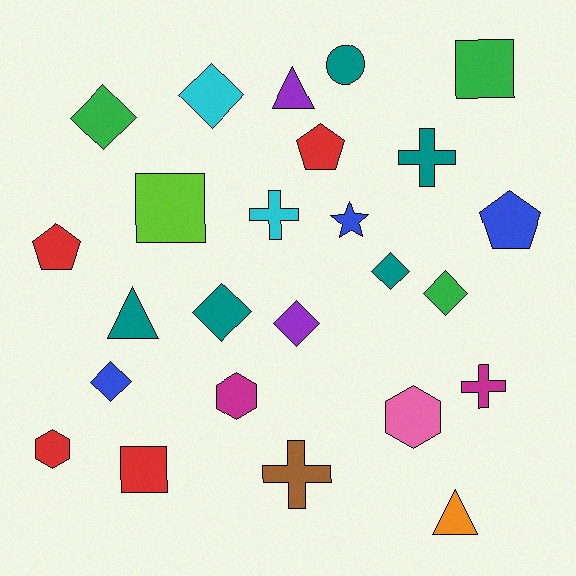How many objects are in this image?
There are 25 objects.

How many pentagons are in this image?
There are 3 pentagons.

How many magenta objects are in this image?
There are 2 magenta objects.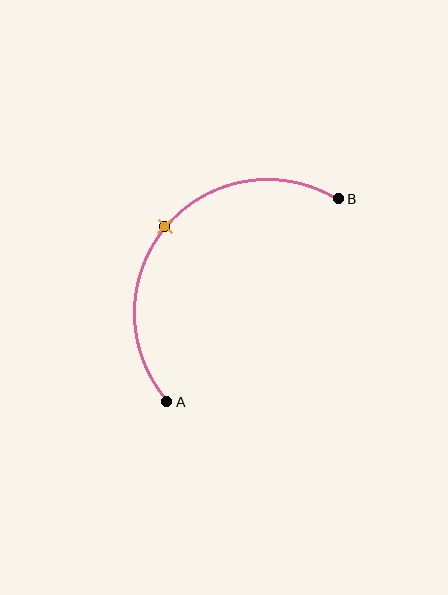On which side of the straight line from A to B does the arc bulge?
The arc bulges above and to the left of the straight line connecting A and B.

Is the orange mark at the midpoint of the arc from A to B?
Yes. The orange mark lies on the arc at equal arc-length from both A and B — it is the arc midpoint.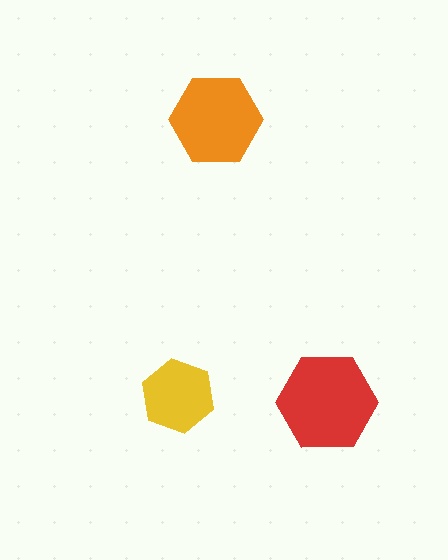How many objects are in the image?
There are 3 objects in the image.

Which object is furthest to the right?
The red hexagon is rightmost.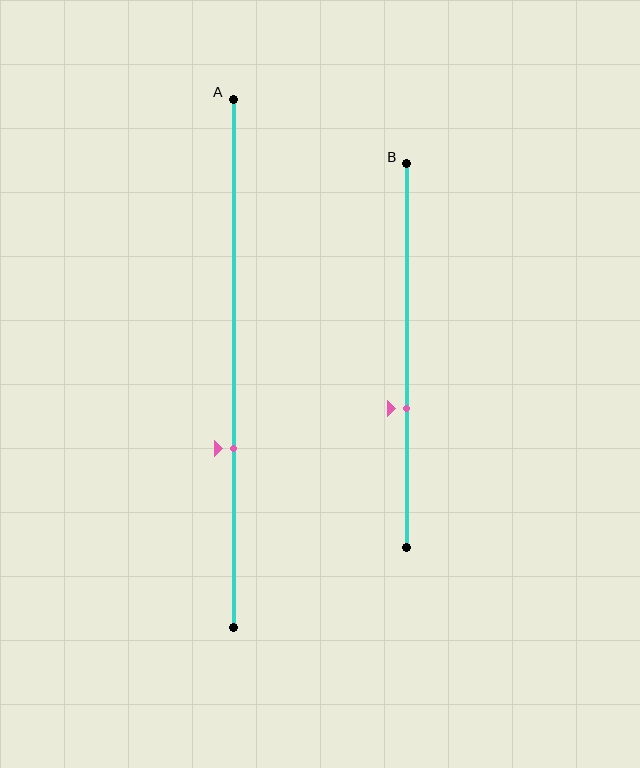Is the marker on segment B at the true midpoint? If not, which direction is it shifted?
No, the marker on segment B is shifted downward by about 14% of the segment length.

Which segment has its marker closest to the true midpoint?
Segment B has its marker closest to the true midpoint.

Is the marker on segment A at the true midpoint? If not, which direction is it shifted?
No, the marker on segment A is shifted downward by about 16% of the segment length.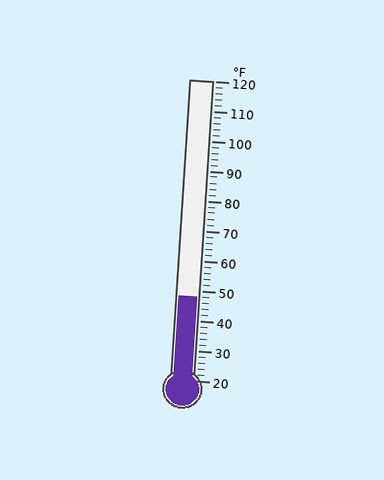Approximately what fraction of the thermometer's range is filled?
The thermometer is filled to approximately 30% of its range.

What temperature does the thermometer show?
The thermometer shows approximately 48°F.